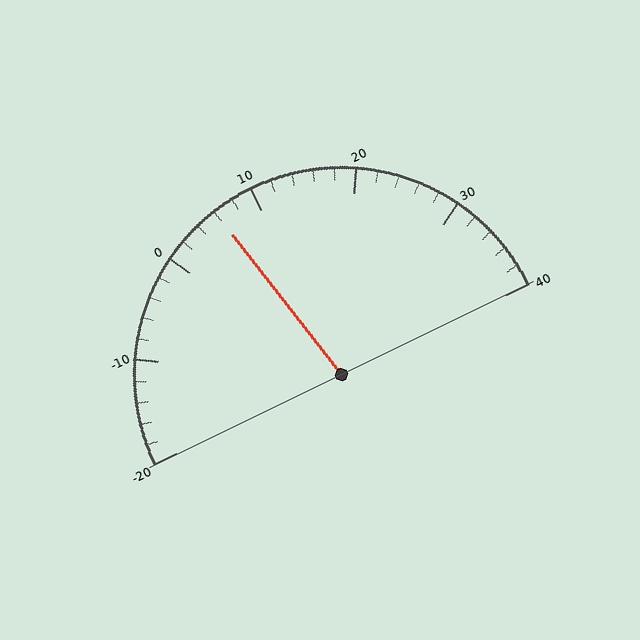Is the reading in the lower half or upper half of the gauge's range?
The reading is in the lower half of the range (-20 to 40).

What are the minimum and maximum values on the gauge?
The gauge ranges from -20 to 40.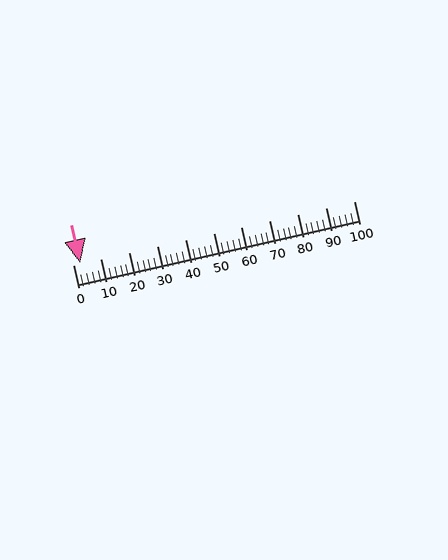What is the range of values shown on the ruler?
The ruler shows values from 0 to 100.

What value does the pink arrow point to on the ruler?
The pink arrow points to approximately 3.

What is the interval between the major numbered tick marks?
The major tick marks are spaced 10 units apart.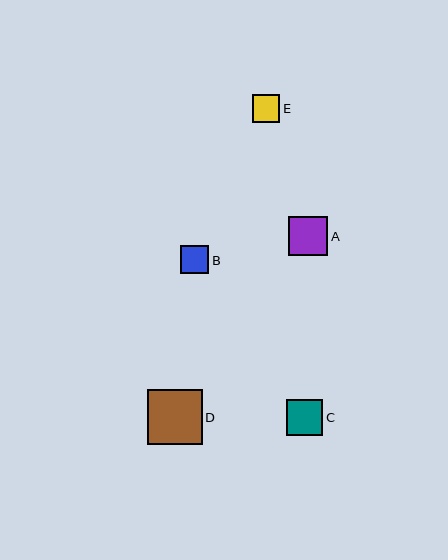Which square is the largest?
Square D is the largest with a size of approximately 55 pixels.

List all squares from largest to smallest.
From largest to smallest: D, A, C, B, E.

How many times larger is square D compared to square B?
Square D is approximately 2.0 times the size of square B.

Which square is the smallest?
Square E is the smallest with a size of approximately 27 pixels.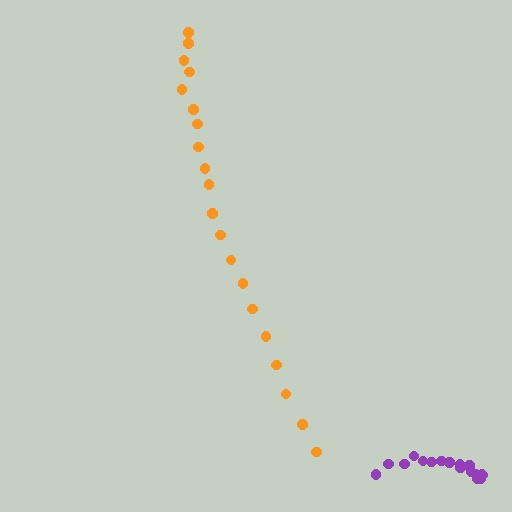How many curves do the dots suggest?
There are 2 distinct paths.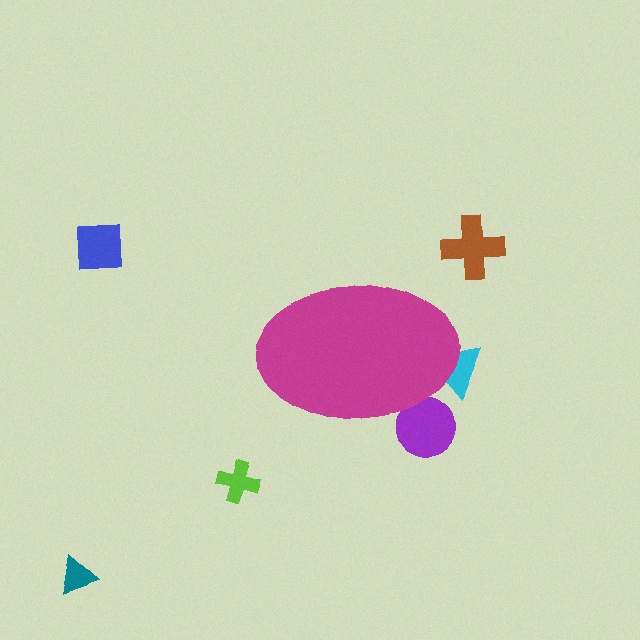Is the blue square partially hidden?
No, the blue square is fully visible.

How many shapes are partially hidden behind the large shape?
2 shapes are partially hidden.